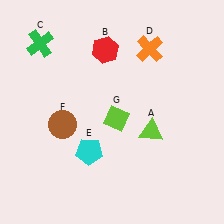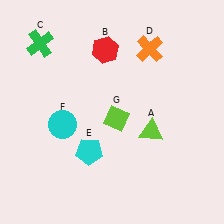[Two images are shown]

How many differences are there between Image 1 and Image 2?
There is 1 difference between the two images.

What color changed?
The circle (F) changed from brown in Image 1 to cyan in Image 2.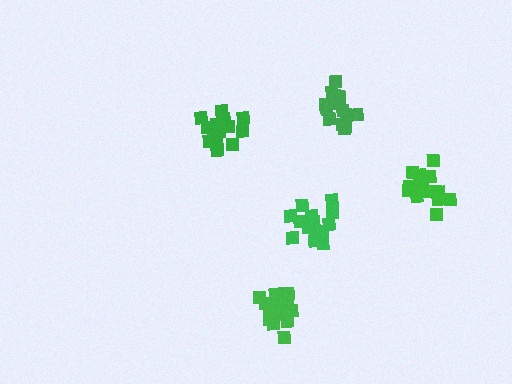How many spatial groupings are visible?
There are 5 spatial groupings.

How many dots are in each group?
Group 1: 16 dots, Group 2: 16 dots, Group 3: 16 dots, Group 4: 16 dots, Group 5: 15 dots (79 total).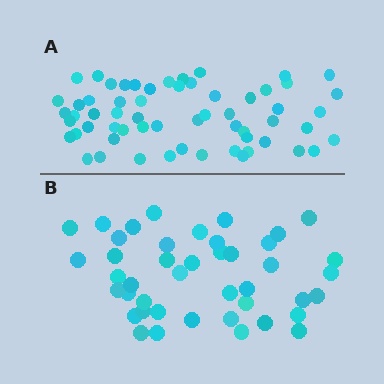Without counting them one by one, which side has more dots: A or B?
Region A (the top region) has more dots.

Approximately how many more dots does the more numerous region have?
Region A has approximately 15 more dots than region B.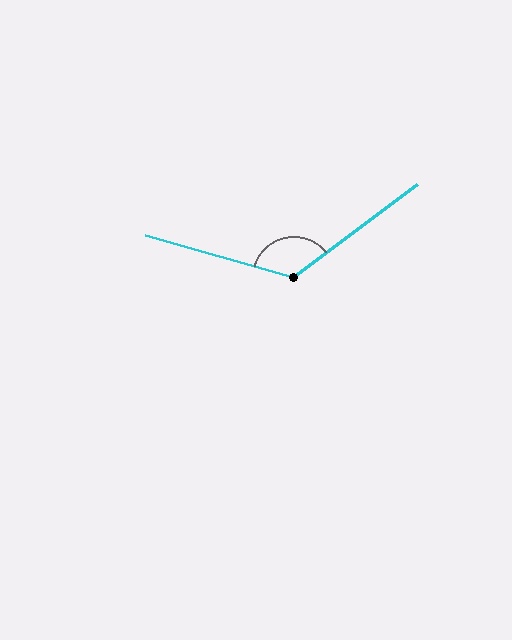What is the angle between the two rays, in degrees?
Approximately 127 degrees.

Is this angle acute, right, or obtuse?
It is obtuse.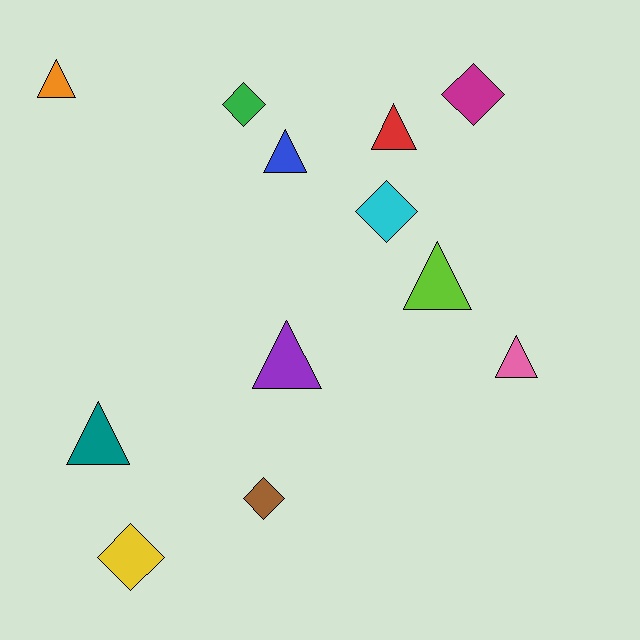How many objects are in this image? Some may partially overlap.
There are 12 objects.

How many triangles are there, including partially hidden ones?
There are 7 triangles.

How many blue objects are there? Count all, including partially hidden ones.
There is 1 blue object.